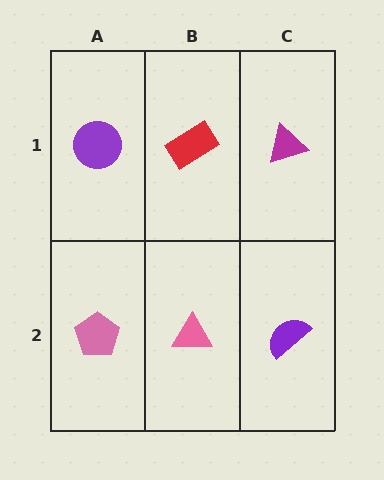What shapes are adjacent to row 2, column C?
A magenta triangle (row 1, column C), a pink triangle (row 2, column B).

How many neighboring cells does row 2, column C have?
2.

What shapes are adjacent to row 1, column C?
A purple semicircle (row 2, column C), a red rectangle (row 1, column B).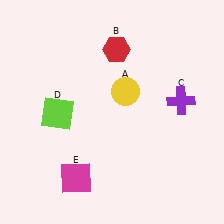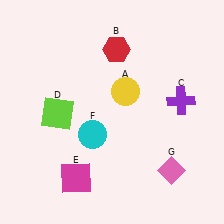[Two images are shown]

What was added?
A cyan circle (F), a pink diamond (G) were added in Image 2.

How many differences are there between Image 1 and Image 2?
There are 2 differences between the two images.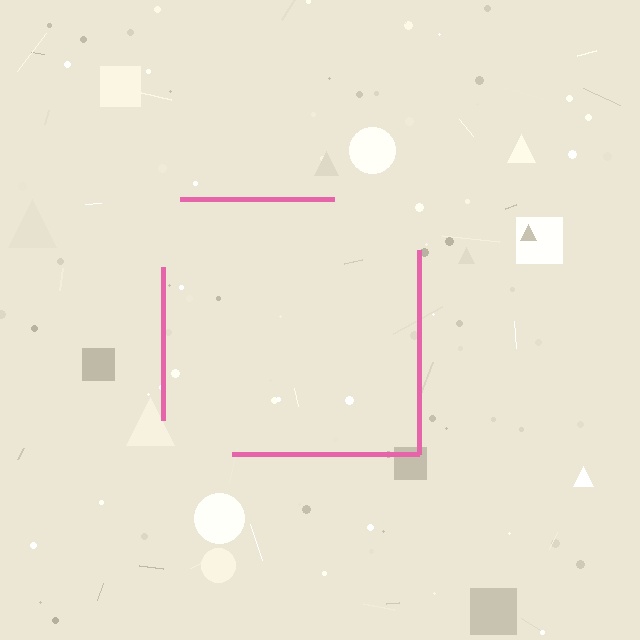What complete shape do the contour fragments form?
The contour fragments form a square.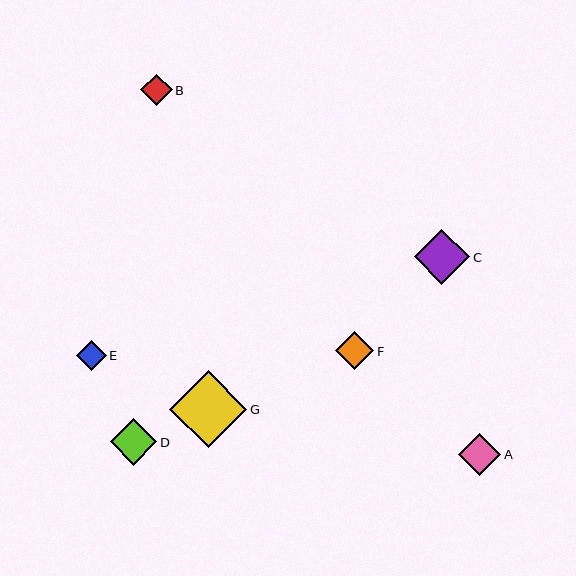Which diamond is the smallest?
Diamond E is the smallest with a size of approximately 29 pixels.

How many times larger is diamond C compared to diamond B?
Diamond C is approximately 1.7 times the size of diamond B.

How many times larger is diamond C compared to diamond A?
Diamond C is approximately 1.3 times the size of diamond A.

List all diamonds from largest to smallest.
From largest to smallest: G, C, D, A, F, B, E.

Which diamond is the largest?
Diamond G is the largest with a size of approximately 77 pixels.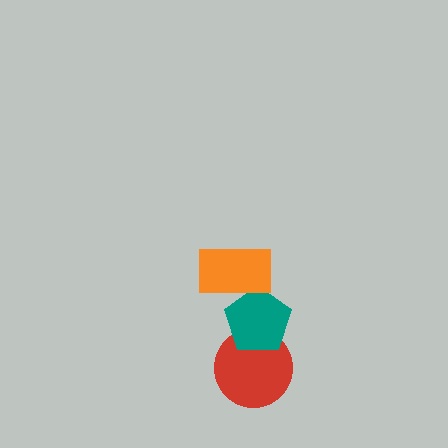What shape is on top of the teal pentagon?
The orange rectangle is on top of the teal pentagon.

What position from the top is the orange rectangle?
The orange rectangle is 1st from the top.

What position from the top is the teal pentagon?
The teal pentagon is 2nd from the top.